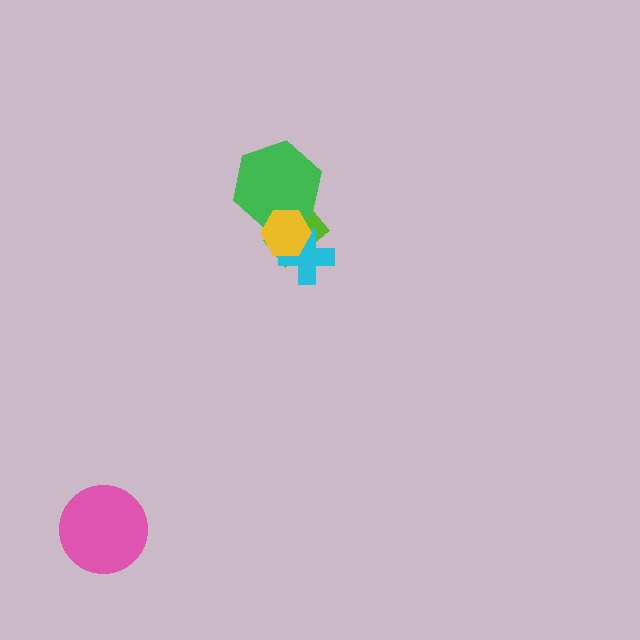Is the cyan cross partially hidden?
Yes, it is partially covered by another shape.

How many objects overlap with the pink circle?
0 objects overlap with the pink circle.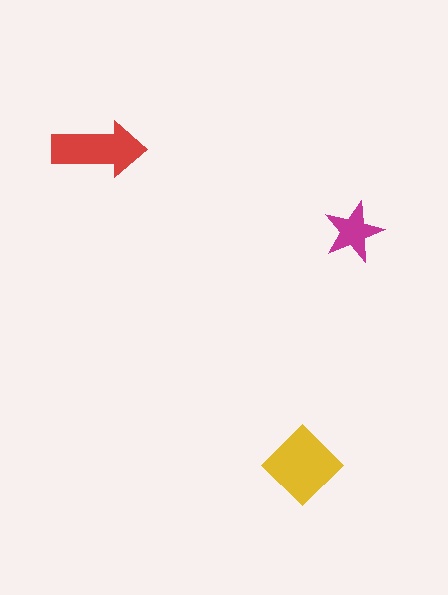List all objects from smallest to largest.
The magenta star, the red arrow, the yellow diamond.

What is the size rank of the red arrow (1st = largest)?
2nd.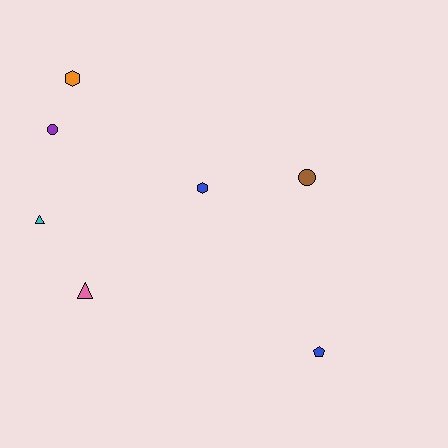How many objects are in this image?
There are 7 objects.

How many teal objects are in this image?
There are no teal objects.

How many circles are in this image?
There are 2 circles.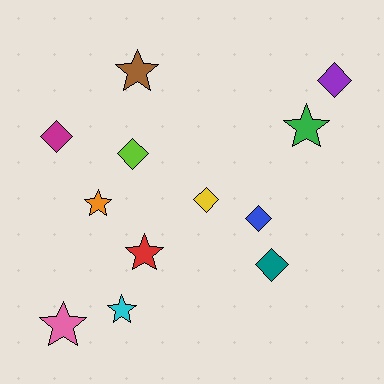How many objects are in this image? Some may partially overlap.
There are 12 objects.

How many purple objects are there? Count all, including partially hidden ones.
There is 1 purple object.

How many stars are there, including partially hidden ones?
There are 6 stars.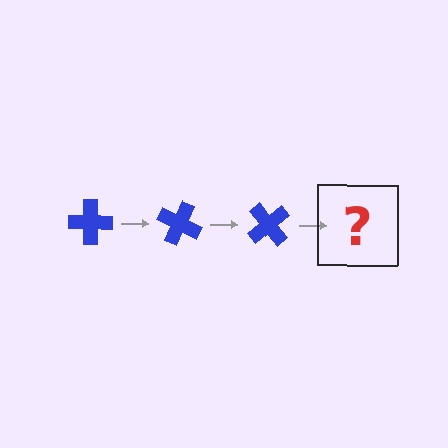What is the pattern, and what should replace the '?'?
The pattern is that the cross rotates 25 degrees each step. The '?' should be a blue cross rotated 75 degrees.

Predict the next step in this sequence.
The next step is a blue cross rotated 75 degrees.